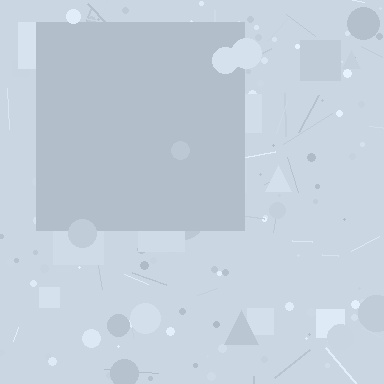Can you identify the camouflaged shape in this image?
The camouflaged shape is a square.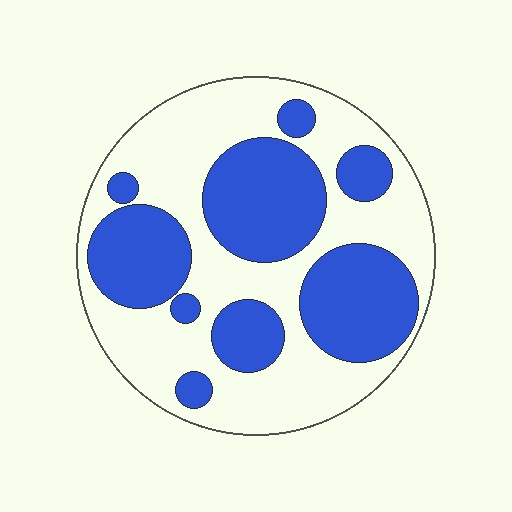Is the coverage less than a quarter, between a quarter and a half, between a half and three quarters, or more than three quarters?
Between a quarter and a half.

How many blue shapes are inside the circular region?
9.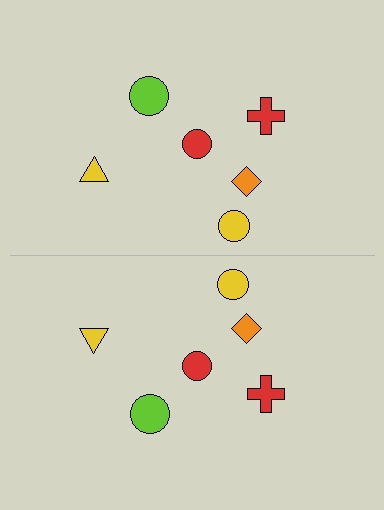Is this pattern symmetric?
Yes, this pattern has bilateral (reflection) symmetry.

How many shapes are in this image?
There are 12 shapes in this image.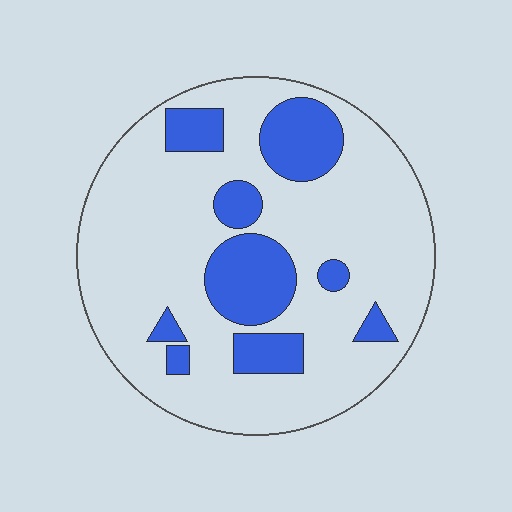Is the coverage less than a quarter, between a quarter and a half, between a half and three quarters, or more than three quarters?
Less than a quarter.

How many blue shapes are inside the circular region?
9.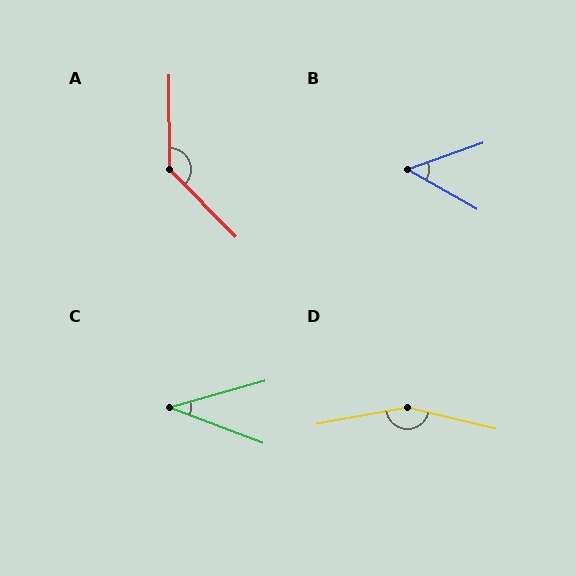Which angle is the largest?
D, at approximately 156 degrees.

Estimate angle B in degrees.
Approximately 49 degrees.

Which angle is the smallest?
C, at approximately 36 degrees.